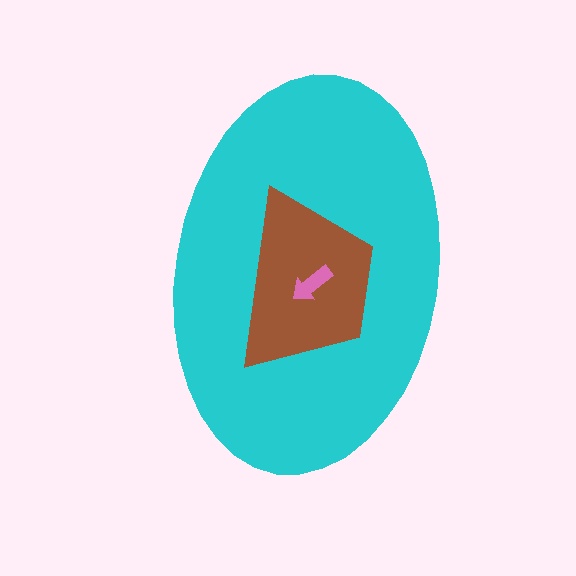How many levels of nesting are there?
3.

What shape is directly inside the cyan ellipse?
The brown trapezoid.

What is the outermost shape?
The cyan ellipse.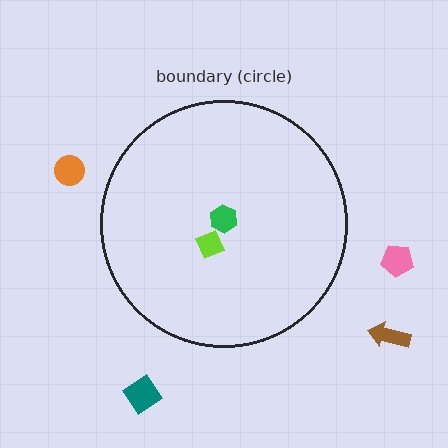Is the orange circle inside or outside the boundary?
Outside.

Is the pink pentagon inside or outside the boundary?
Outside.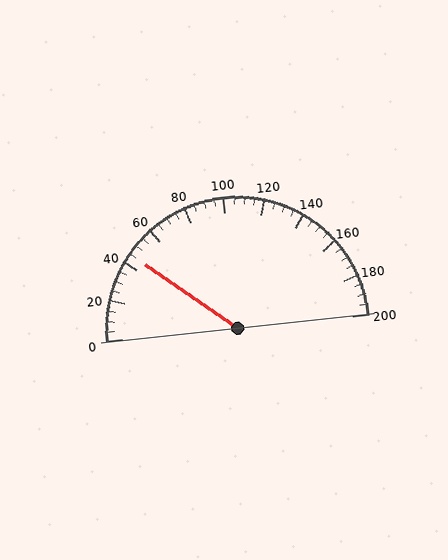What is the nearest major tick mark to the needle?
The nearest major tick mark is 40.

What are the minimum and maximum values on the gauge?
The gauge ranges from 0 to 200.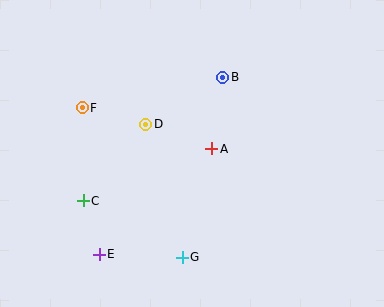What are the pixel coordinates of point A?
Point A is at (212, 149).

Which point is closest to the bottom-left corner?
Point E is closest to the bottom-left corner.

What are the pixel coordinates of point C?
Point C is at (83, 201).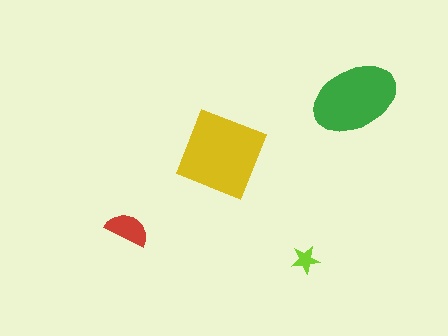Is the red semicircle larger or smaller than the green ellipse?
Smaller.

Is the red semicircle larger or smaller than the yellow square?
Smaller.